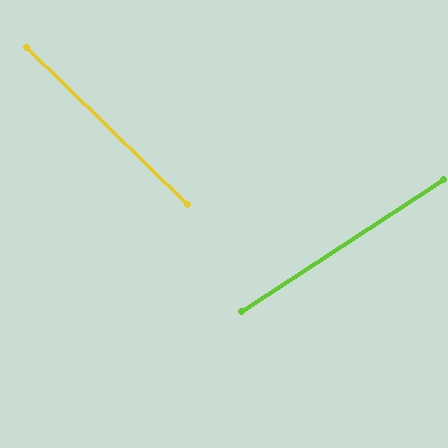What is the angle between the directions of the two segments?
Approximately 77 degrees.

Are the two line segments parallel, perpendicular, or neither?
Neither parallel nor perpendicular — they differ by about 77°.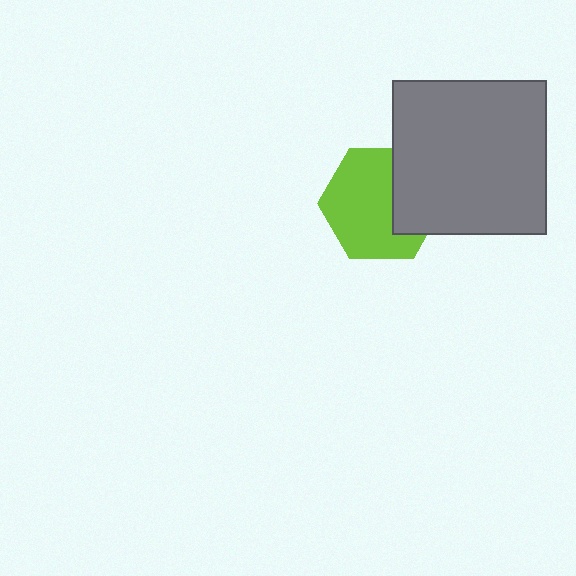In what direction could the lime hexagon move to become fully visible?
The lime hexagon could move left. That would shift it out from behind the gray square entirely.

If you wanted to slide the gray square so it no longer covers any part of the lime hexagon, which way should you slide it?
Slide it right — that is the most direct way to separate the two shapes.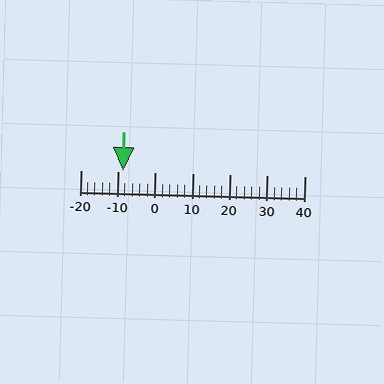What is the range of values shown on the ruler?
The ruler shows values from -20 to 40.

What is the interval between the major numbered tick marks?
The major tick marks are spaced 10 units apart.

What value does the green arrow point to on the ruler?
The green arrow points to approximately -9.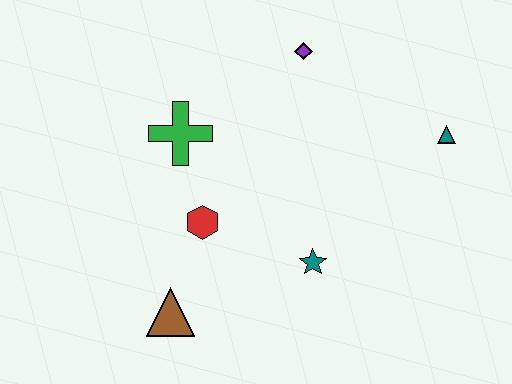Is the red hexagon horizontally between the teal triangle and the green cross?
Yes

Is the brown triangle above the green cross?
No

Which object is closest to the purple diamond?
The green cross is closest to the purple diamond.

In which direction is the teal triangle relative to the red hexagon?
The teal triangle is to the right of the red hexagon.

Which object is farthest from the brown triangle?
The teal triangle is farthest from the brown triangle.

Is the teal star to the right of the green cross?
Yes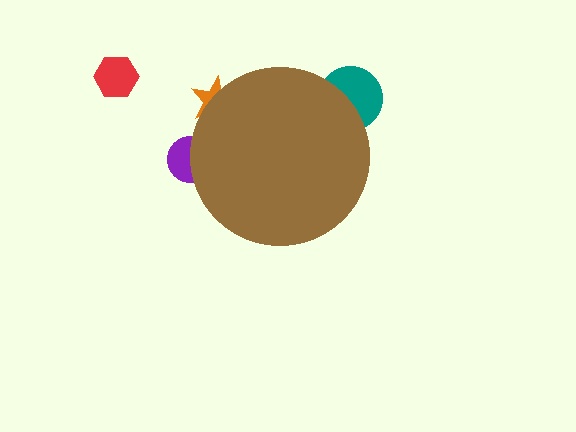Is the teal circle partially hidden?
Yes, the teal circle is partially hidden behind the brown circle.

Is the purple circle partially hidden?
Yes, the purple circle is partially hidden behind the brown circle.